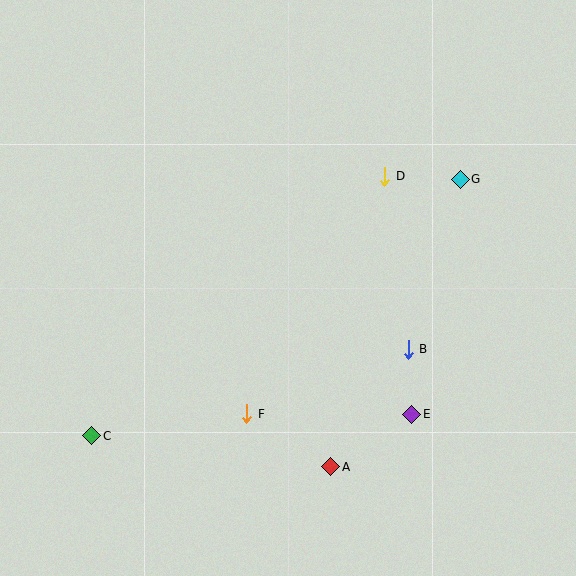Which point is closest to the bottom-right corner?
Point E is closest to the bottom-right corner.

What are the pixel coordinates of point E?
Point E is at (412, 414).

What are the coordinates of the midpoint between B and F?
The midpoint between B and F is at (328, 381).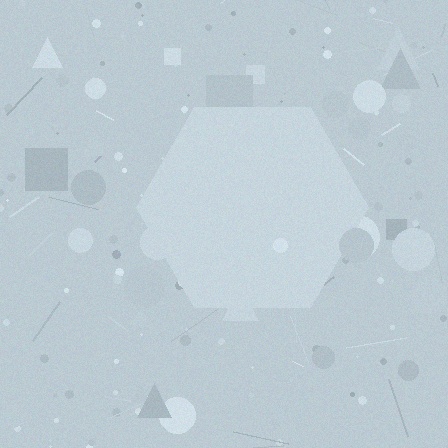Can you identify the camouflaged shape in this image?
The camouflaged shape is a hexagon.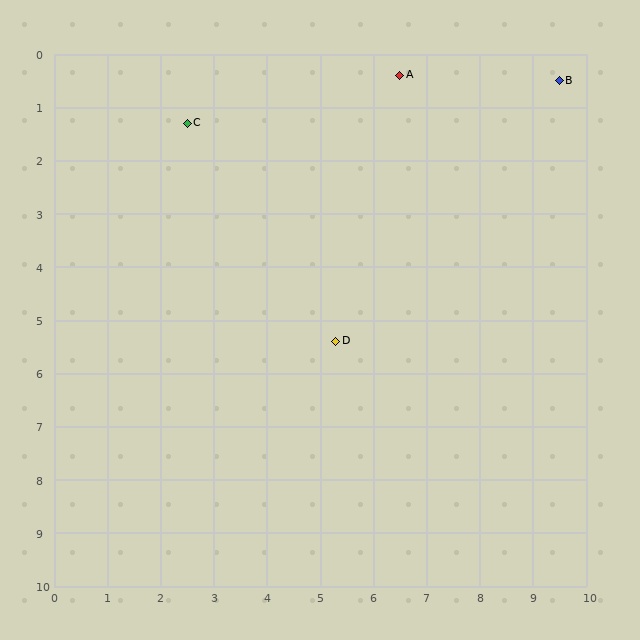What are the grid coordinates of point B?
Point B is at approximately (9.5, 0.5).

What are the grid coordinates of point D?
Point D is at approximately (5.3, 5.4).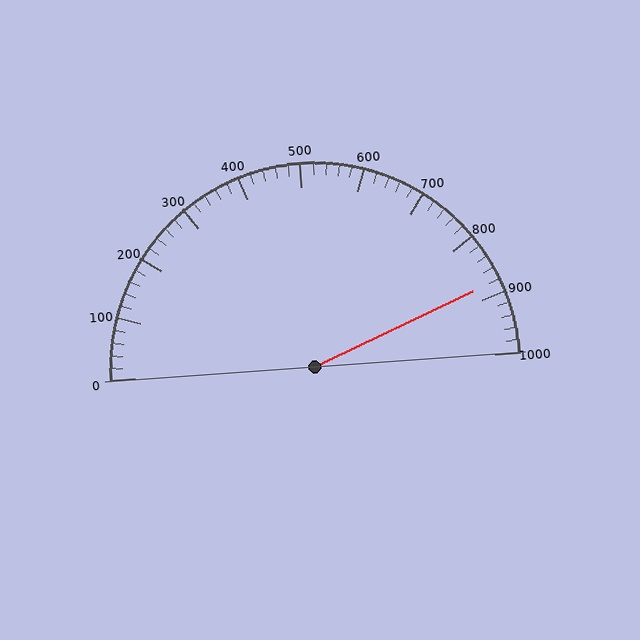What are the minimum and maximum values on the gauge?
The gauge ranges from 0 to 1000.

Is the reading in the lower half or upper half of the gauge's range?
The reading is in the upper half of the range (0 to 1000).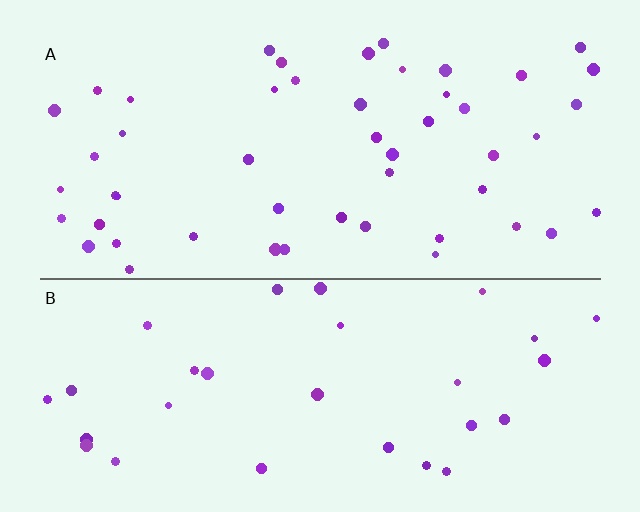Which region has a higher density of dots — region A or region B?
A (the top).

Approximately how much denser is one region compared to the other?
Approximately 1.6× — region A over region B.